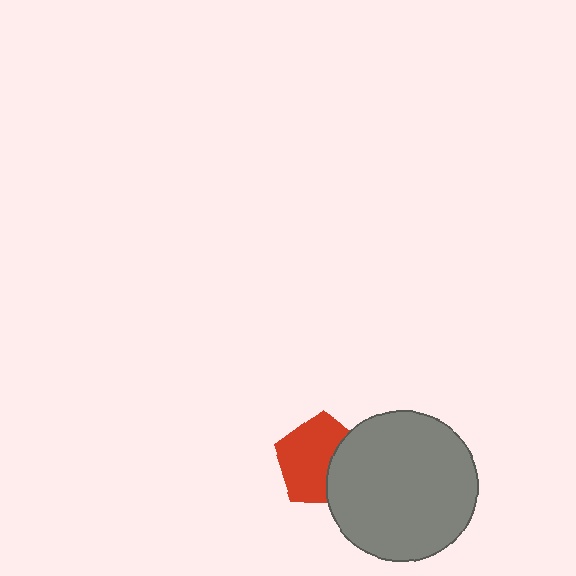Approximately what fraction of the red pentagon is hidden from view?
Roughly 34% of the red pentagon is hidden behind the gray circle.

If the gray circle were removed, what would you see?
You would see the complete red pentagon.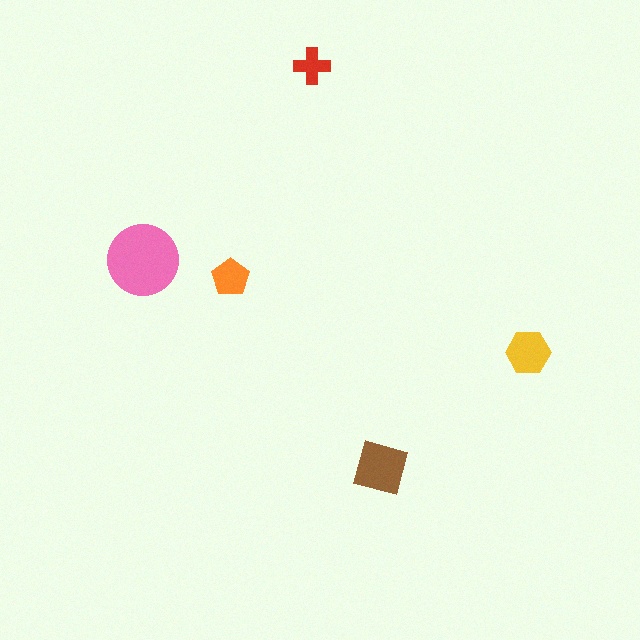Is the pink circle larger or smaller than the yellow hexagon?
Larger.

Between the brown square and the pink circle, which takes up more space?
The pink circle.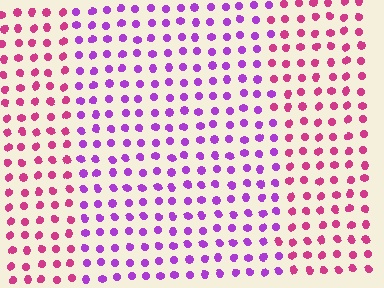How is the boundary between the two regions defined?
The boundary is defined purely by a slight shift in hue (about 43 degrees). Spacing, size, and orientation are identical on both sides.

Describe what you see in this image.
The image is filled with small magenta elements in a uniform arrangement. A rectangle-shaped region is visible where the elements are tinted to a slightly different hue, forming a subtle color boundary.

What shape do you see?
I see a rectangle.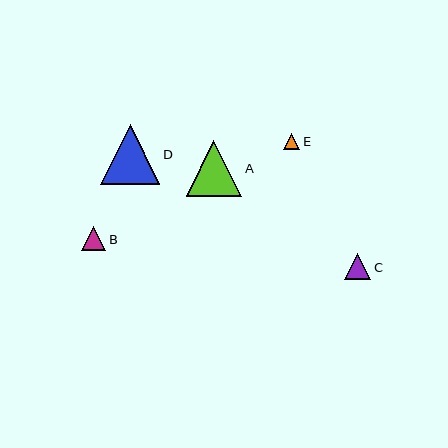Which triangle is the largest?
Triangle D is the largest with a size of approximately 59 pixels.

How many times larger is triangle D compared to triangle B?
Triangle D is approximately 2.4 times the size of triangle B.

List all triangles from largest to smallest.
From largest to smallest: D, A, C, B, E.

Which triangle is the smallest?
Triangle E is the smallest with a size of approximately 16 pixels.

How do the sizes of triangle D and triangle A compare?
Triangle D and triangle A are approximately the same size.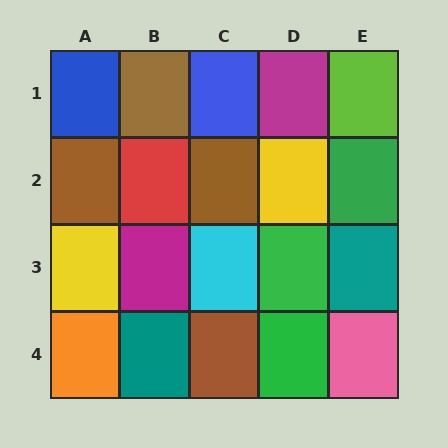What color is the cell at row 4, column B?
Teal.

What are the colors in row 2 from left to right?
Brown, red, brown, yellow, green.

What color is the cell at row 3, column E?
Teal.